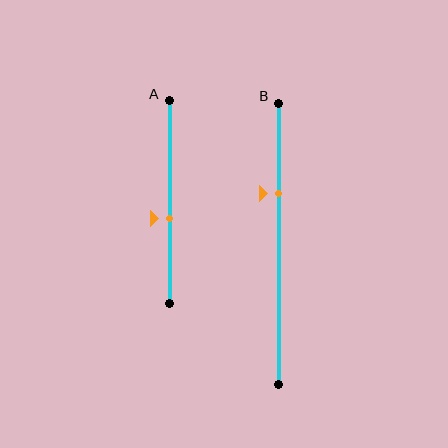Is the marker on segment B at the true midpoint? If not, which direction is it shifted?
No, the marker on segment B is shifted upward by about 18% of the segment length.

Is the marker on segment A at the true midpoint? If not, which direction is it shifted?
No, the marker on segment A is shifted downward by about 8% of the segment length.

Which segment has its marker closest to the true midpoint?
Segment A has its marker closest to the true midpoint.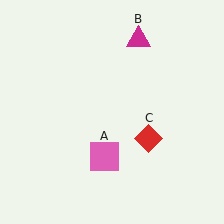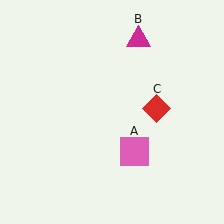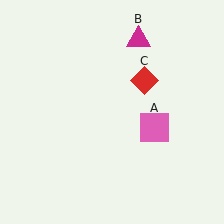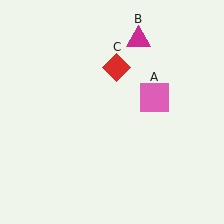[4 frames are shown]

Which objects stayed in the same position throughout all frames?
Magenta triangle (object B) remained stationary.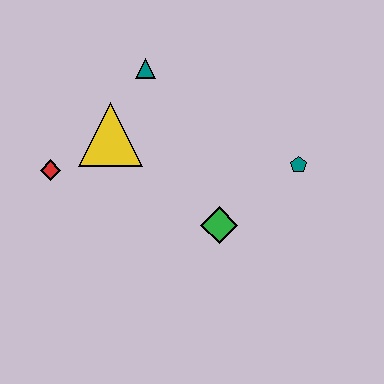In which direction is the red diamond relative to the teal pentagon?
The red diamond is to the left of the teal pentagon.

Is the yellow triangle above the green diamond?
Yes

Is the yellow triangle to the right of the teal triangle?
No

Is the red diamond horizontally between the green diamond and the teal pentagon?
No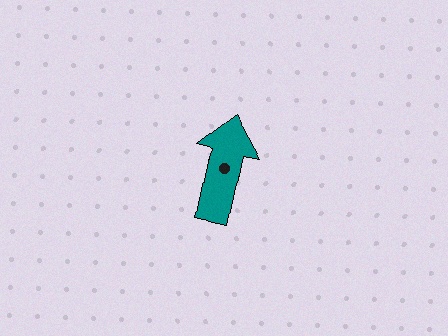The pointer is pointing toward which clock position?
Roughly 12 o'clock.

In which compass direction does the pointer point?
North.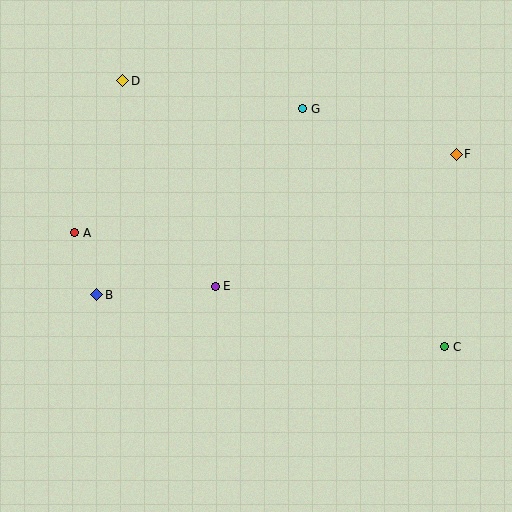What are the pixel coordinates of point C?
Point C is at (445, 347).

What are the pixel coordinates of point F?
Point F is at (456, 154).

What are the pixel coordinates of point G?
Point G is at (302, 109).